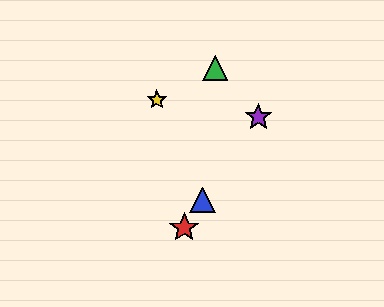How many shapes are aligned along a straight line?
3 shapes (the red star, the blue triangle, the purple star) are aligned along a straight line.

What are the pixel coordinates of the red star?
The red star is at (184, 228).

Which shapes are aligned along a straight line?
The red star, the blue triangle, the purple star are aligned along a straight line.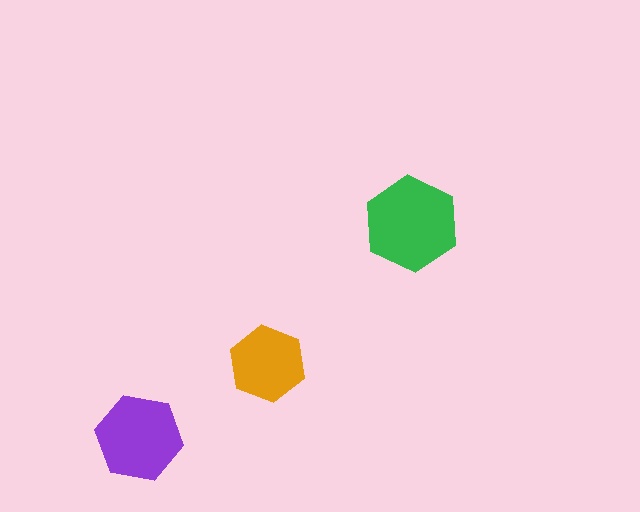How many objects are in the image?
There are 3 objects in the image.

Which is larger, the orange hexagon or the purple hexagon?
The purple one.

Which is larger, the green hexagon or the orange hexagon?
The green one.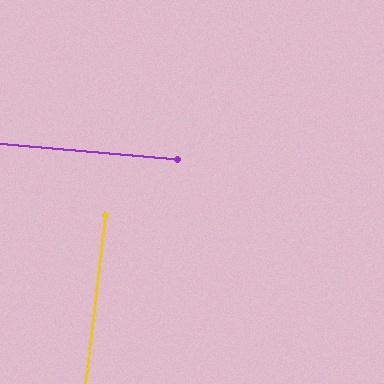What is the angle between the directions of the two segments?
Approximately 88 degrees.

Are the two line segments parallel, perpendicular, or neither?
Perpendicular — they meet at approximately 88°.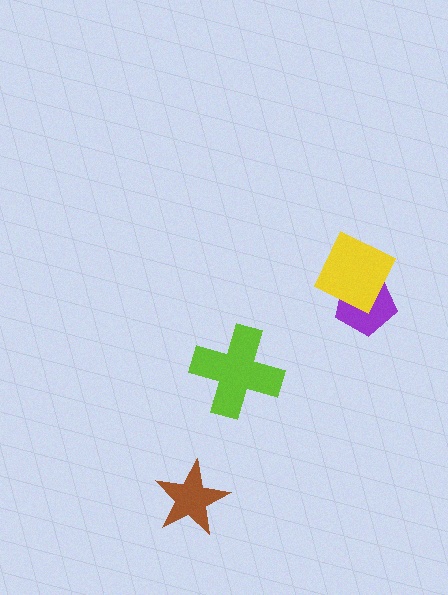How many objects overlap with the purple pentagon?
1 object overlaps with the purple pentagon.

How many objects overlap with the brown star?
0 objects overlap with the brown star.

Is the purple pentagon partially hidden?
Yes, it is partially covered by another shape.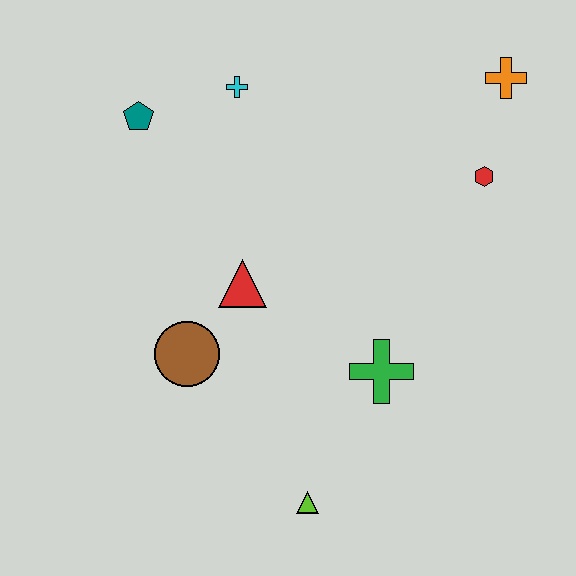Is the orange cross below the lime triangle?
No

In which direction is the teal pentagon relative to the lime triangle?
The teal pentagon is above the lime triangle.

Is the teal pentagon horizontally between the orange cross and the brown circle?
No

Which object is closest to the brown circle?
The red triangle is closest to the brown circle.